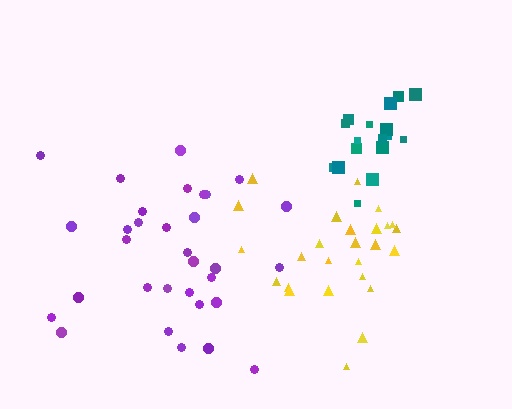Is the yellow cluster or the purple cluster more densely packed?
Purple.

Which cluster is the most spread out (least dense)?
Yellow.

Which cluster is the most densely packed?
Teal.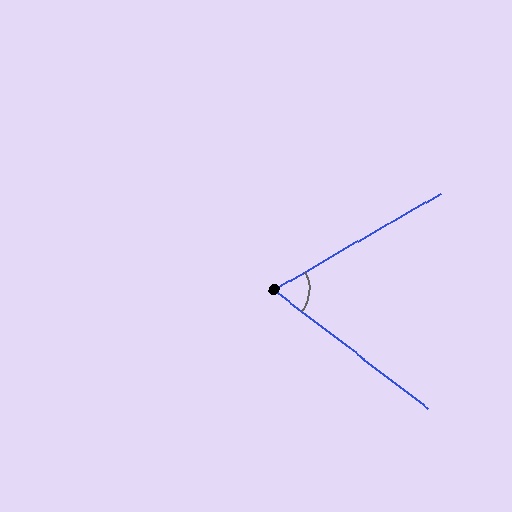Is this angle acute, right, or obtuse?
It is acute.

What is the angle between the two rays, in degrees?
Approximately 68 degrees.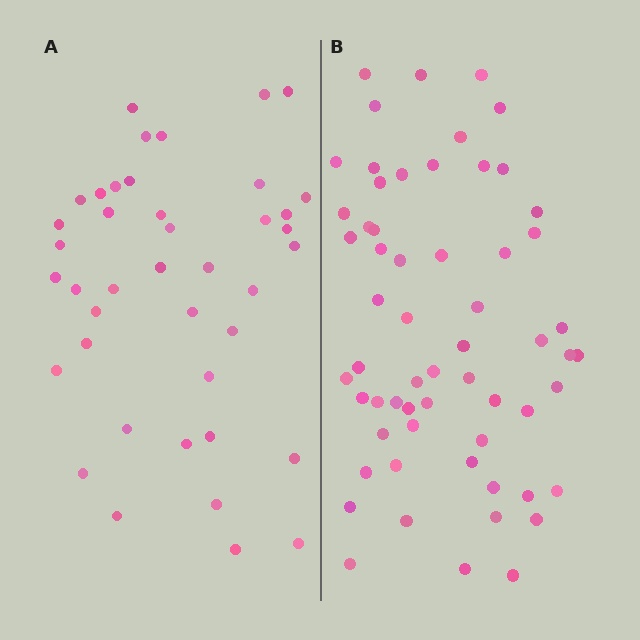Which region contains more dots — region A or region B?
Region B (the right region) has more dots.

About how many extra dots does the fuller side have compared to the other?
Region B has approximately 20 more dots than region A.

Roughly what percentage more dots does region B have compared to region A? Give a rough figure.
About 45% more.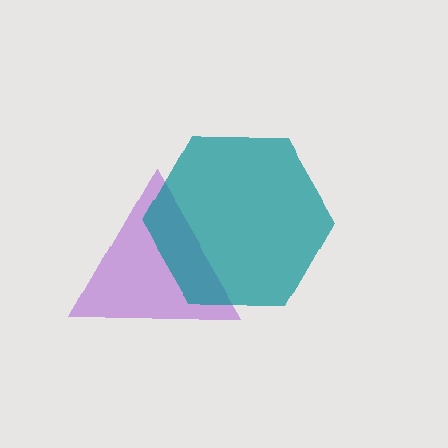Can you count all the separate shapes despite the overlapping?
Yes, there are 2 separate shapes.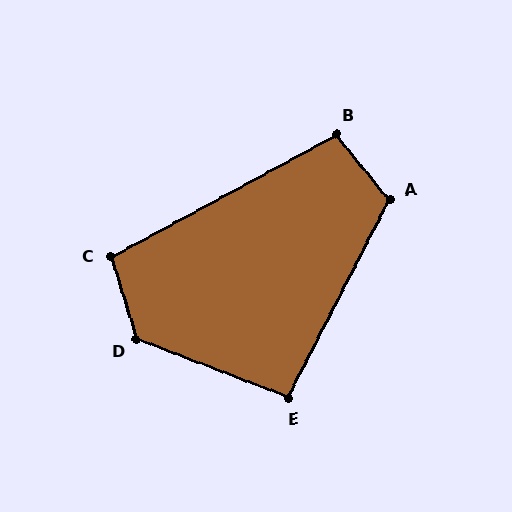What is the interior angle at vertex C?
Approximately 101 degrees (obtuse).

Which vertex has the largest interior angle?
D, at approximately 129 degrees.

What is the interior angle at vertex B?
Approximately 101 degrees (obtuse).